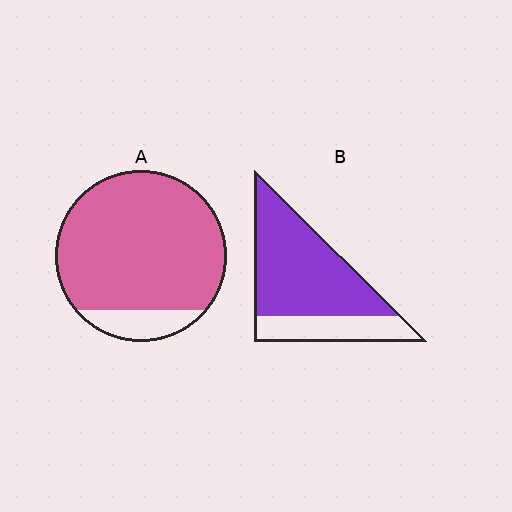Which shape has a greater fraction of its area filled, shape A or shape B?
Shape A.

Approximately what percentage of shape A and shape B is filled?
A is approximately 85% and B is approximately 70%.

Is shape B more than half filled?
Yes.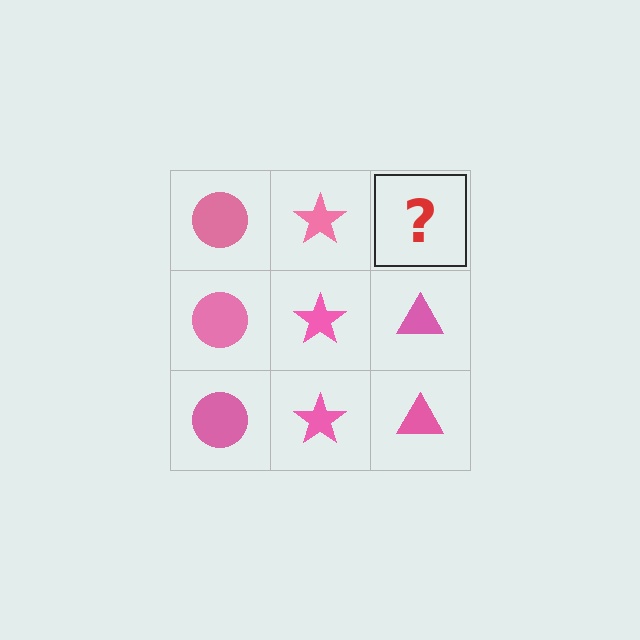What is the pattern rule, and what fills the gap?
The rule is that each column has a consistent shape. The gap should be filled with a pink triangle.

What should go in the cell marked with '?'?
The missing cell should contain a pink triangle.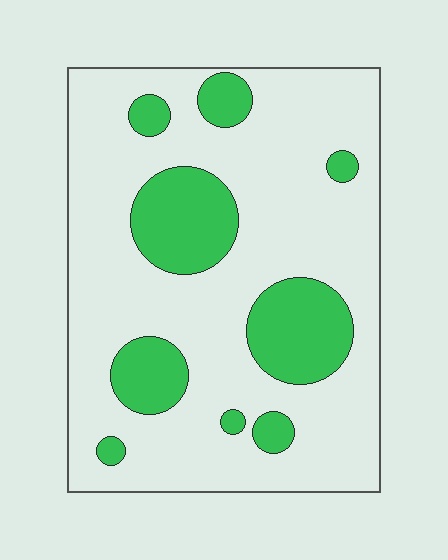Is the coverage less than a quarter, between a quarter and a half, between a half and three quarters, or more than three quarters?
Less than a quarter.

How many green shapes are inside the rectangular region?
9.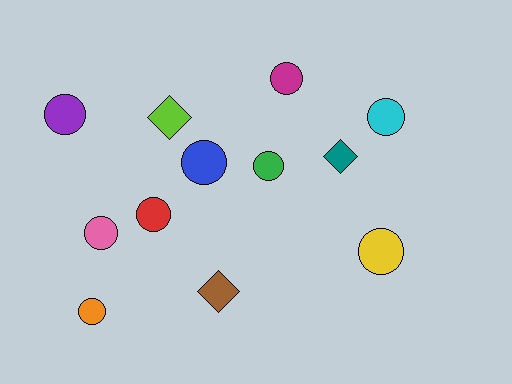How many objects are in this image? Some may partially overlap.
There are 12 objects.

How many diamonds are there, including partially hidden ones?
There are 3 diamonds.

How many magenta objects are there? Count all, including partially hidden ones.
There is 1 magenta object.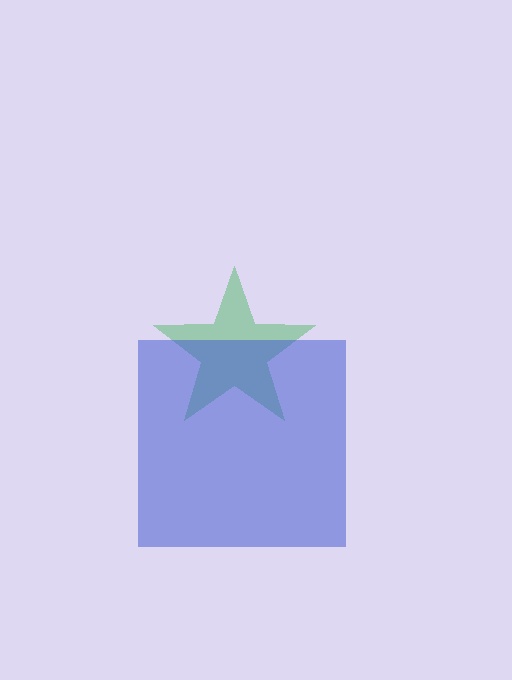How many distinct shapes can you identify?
There are 2 distinct shapes: a green star, a blue square.